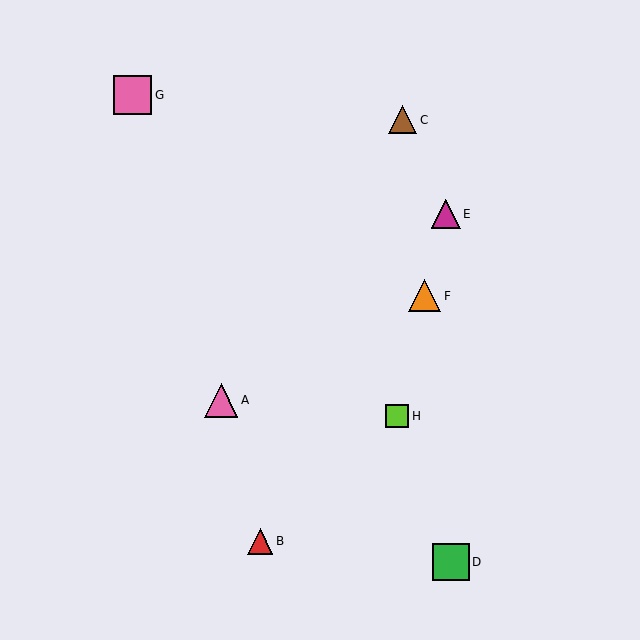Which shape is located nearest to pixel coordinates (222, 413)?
The pink triangle (labeled A) at (221, 400) is nearest to that location.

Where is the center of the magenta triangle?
The center of the magenta triangle is at (446, 214).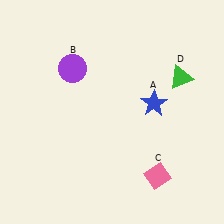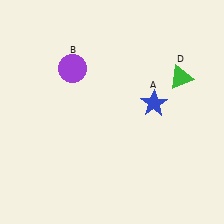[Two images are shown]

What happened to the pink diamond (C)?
The pink diamond (C) was removed in Image 2. It was in the bottom-right area of Image 1.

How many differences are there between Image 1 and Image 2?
There is 1 difference between the two images.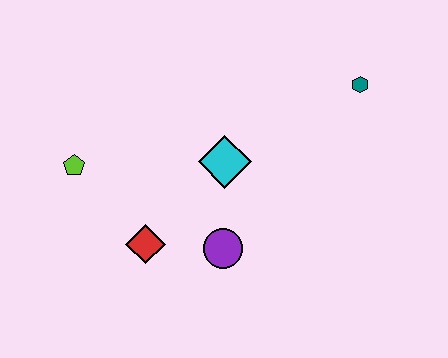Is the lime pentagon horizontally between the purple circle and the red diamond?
No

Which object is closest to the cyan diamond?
The purple circle is closest to the cyan diamond.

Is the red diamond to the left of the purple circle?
Yes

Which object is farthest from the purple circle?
The teal hexagon is farthest from the purple circle.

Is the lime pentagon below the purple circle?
No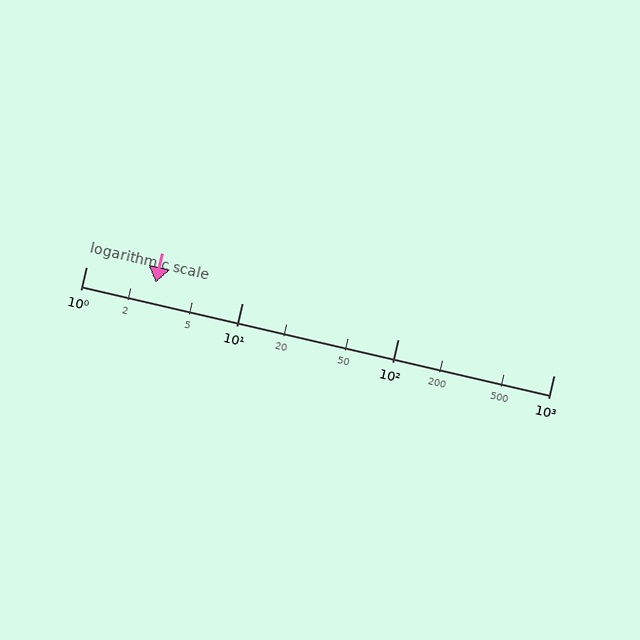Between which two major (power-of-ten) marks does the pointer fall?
The pointer is between 1 and 10.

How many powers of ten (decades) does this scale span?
The scale spans 3 decades, from 1 to 1000.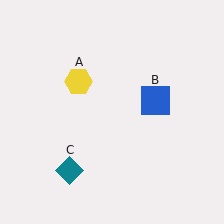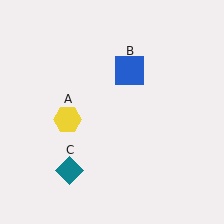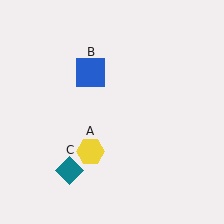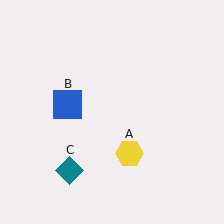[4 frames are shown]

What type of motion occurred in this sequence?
The yellow hexagon (object A), blue square (object B) rotated counterclockwise around the center of the scene.